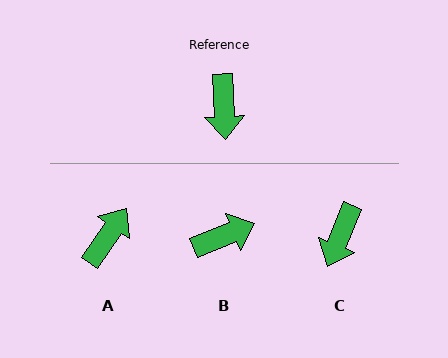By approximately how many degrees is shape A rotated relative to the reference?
Approximately 144 degrees counter-clockwise.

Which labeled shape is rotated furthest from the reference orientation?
A, about 144 degrees away.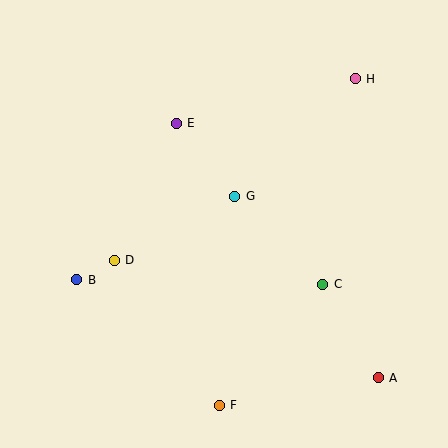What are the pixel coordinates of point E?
Point E is at (176, 123).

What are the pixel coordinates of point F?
Point F is at (219, 405).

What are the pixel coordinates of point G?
Point G is at (235, 196).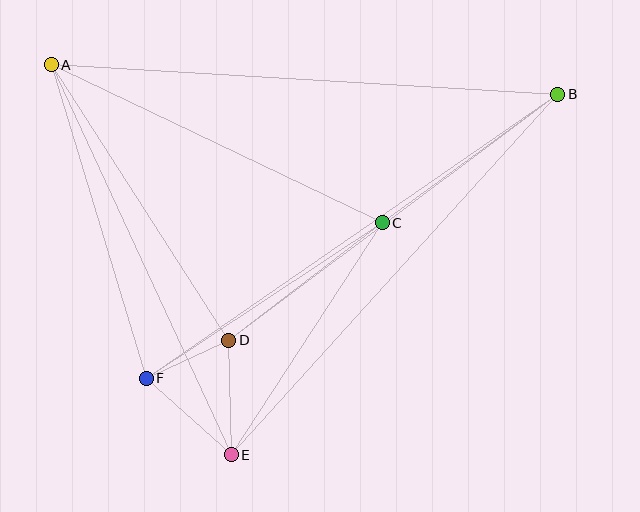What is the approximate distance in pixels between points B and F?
The distance between B and F is approximately 500 pixels.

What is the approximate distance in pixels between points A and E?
The distance between A and E is approximately 430 pixels.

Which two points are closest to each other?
Points D and F are closest to each other.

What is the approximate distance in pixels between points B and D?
The distance between B and D is approximately 411 pixels.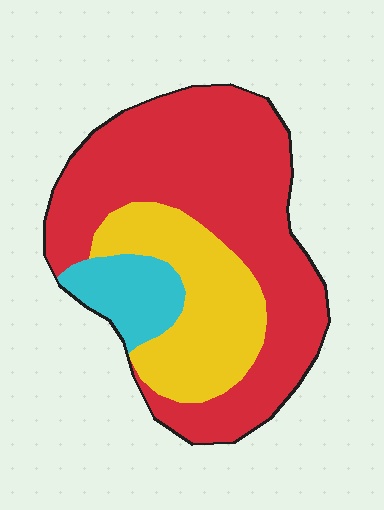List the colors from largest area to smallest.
From largest to smallest: red, yellow, cyan.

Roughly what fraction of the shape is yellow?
Yellow covers around 25% of the shape.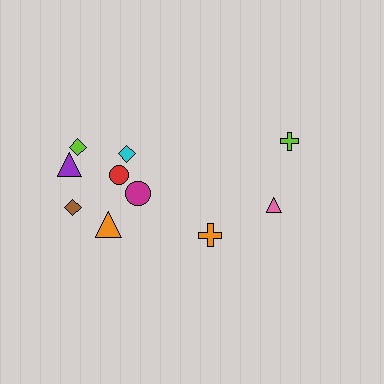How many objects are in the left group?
There are 7 objects.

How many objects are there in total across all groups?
There are 10 objects.